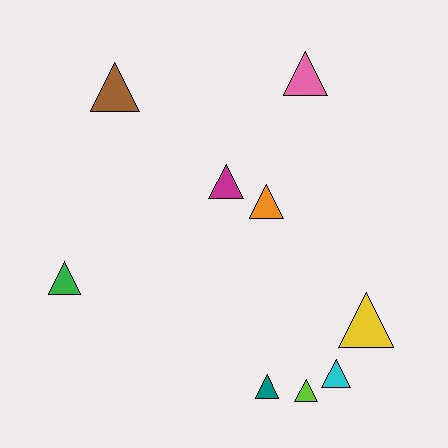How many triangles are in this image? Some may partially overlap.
There are 9 triangles.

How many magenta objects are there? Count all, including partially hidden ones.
There is 1 magenta object.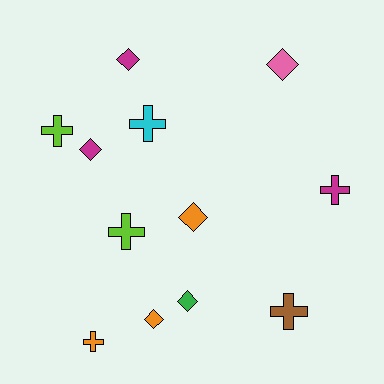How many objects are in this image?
There are 12 objects.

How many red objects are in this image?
There are no red objects.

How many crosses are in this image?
There are 6 crosses.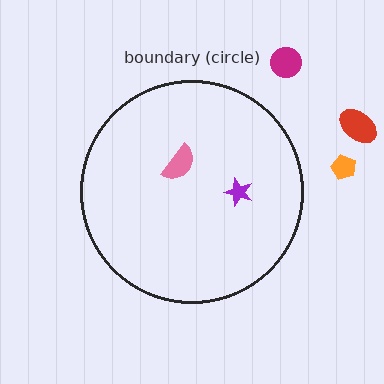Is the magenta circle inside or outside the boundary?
Outside.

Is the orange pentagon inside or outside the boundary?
Outside.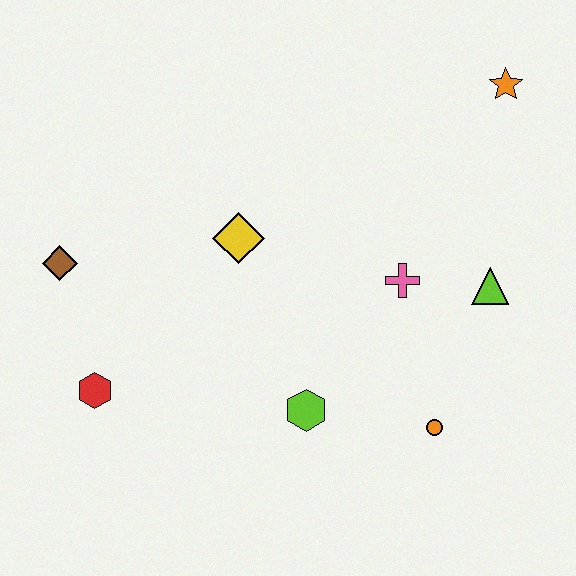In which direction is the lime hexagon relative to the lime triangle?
The lime hexagon is to the left of the lime triangle.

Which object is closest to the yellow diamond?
The pink cross is closest to the yellow diamond.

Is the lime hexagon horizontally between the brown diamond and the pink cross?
Yes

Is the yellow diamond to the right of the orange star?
No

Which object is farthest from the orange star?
The red hexagon is farthest from the orange star.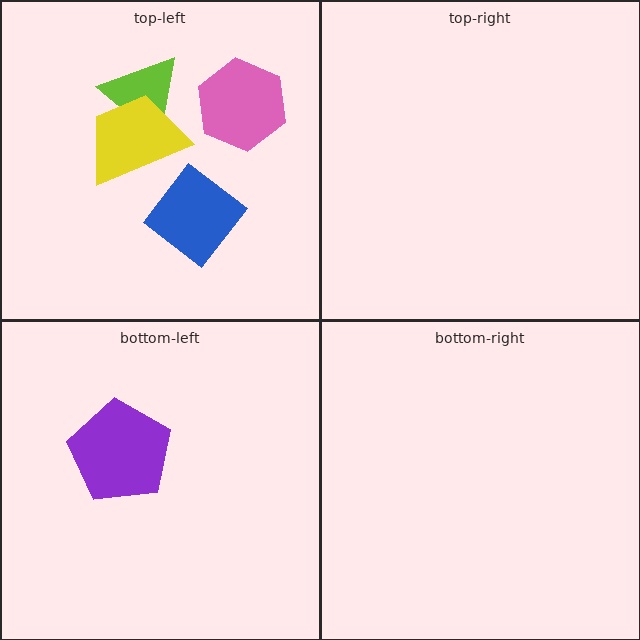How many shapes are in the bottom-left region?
1.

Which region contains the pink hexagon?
The top-left region.